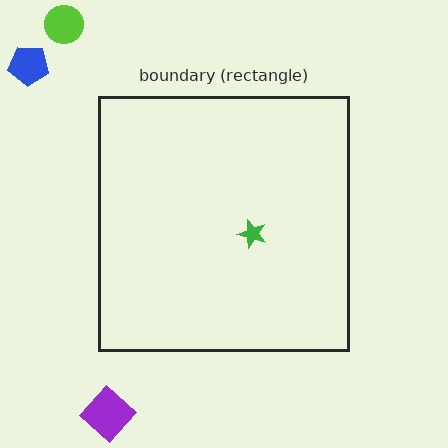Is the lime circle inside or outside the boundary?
Outside.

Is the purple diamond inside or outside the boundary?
Outside.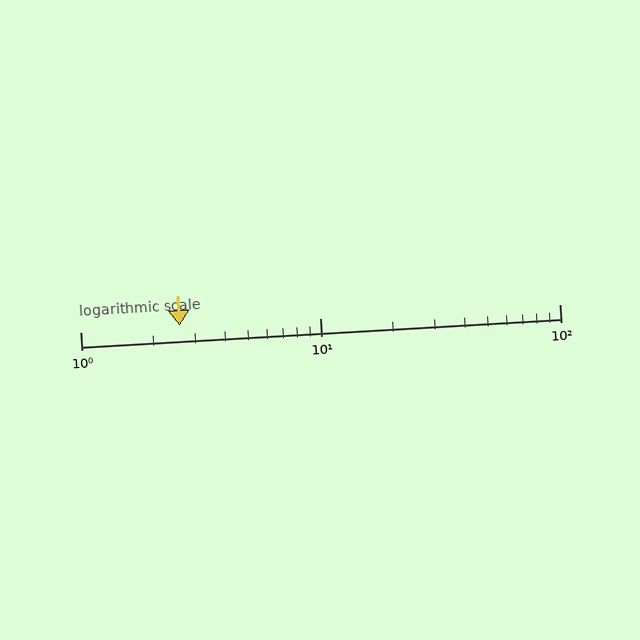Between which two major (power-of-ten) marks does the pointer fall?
The pointer is between 1 and 10.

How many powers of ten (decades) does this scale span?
The scale spans 2 decades, from 1 to 100.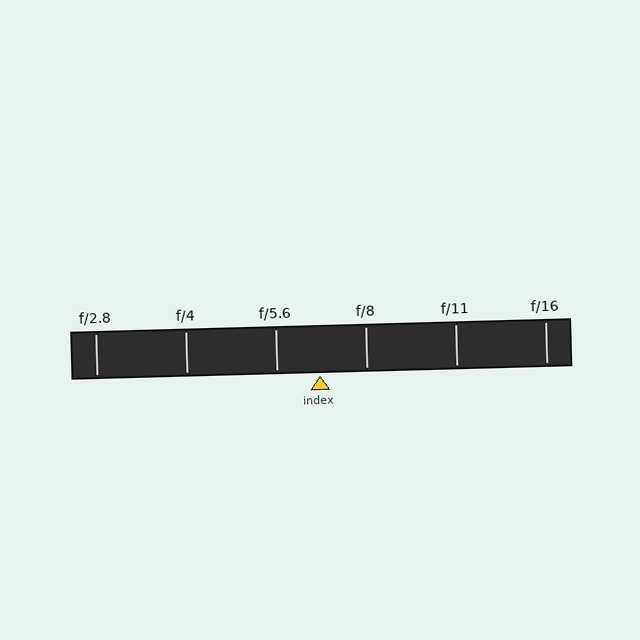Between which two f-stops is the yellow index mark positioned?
The index mark is between f/5.6 and f/8.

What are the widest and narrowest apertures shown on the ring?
The widest aperture shown is f/2.8 and the narrowest is f/16.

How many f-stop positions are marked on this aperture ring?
There are 6 f-stop positions marked.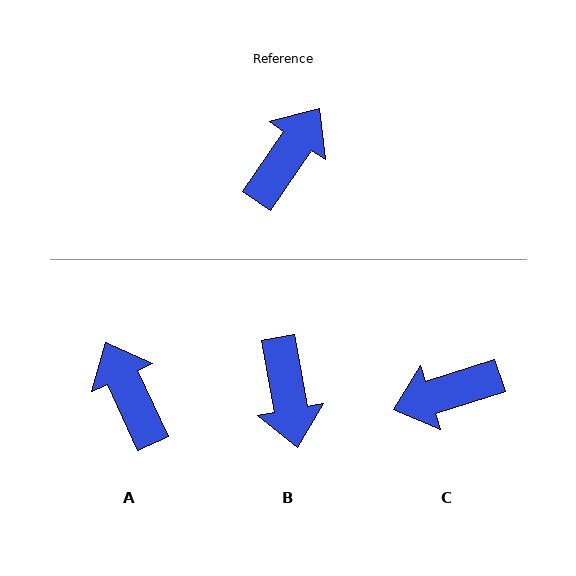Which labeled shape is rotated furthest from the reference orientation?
C, about 142 degrees away.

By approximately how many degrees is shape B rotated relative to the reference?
Approximately 135 degrees clockwise.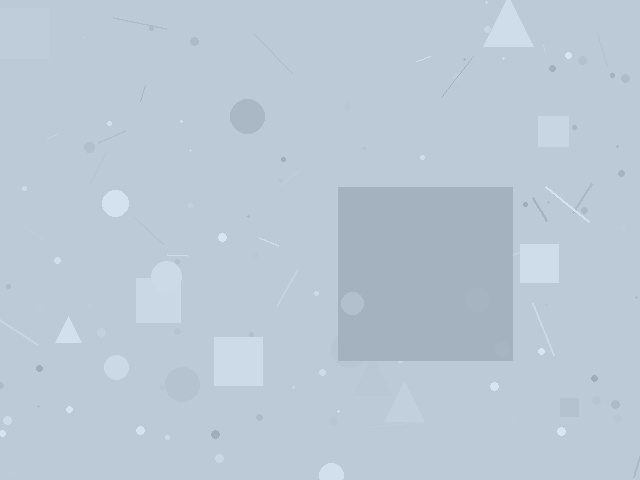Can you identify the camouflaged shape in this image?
The camouflaged shape is a square.